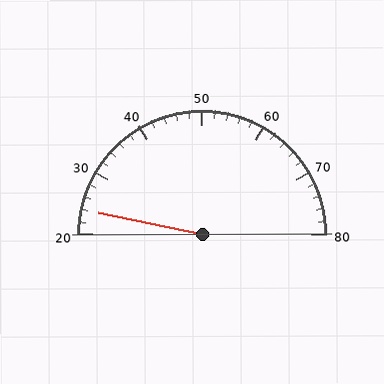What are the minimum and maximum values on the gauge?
The gauge ranges from 20 to 80.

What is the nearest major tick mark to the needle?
The nearest major tick mark is 20.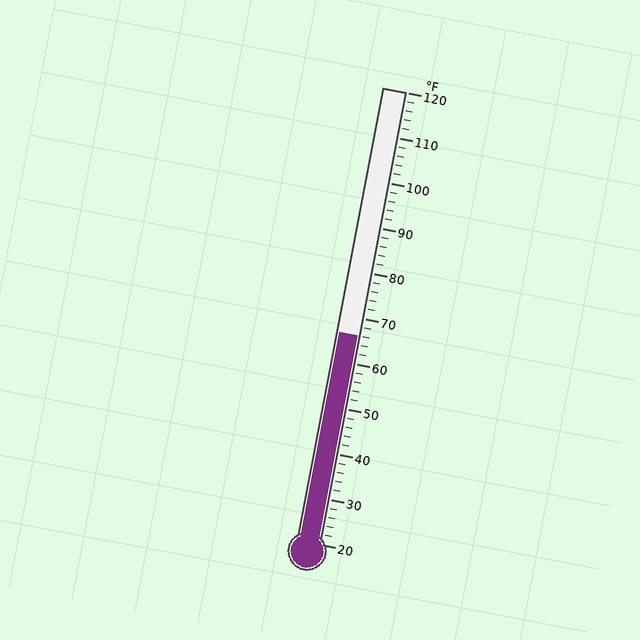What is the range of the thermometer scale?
The thermometer scale ranges from 20°F to 120°F.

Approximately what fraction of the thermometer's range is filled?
The thermometer is filled to approximately 45% of its range.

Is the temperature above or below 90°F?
The temperature is below 90°F.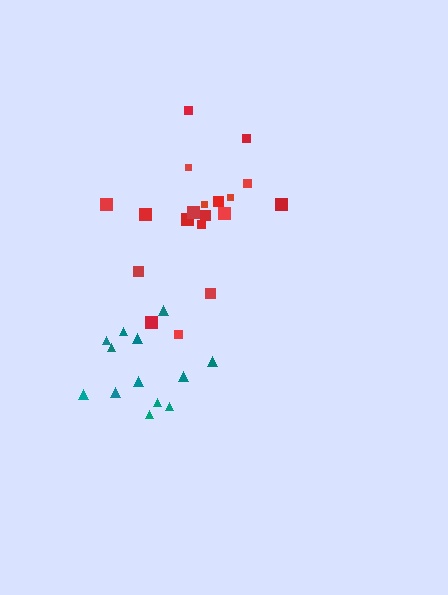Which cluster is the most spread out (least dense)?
Teal.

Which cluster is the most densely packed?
Red.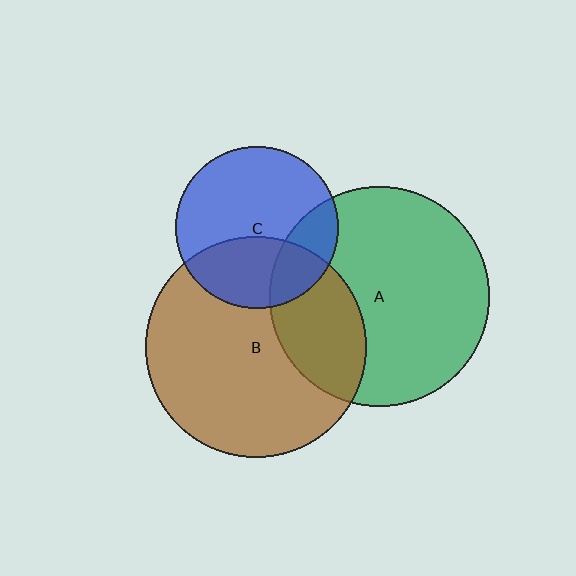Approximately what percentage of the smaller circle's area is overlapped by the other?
Approximately 20%.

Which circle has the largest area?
Circle B (brown).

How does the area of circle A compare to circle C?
Approximately 1.8 times.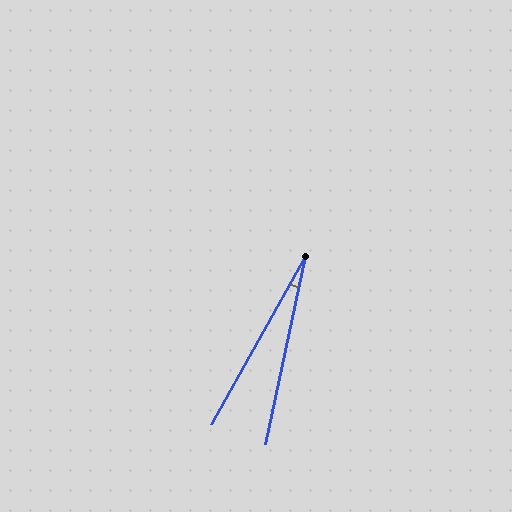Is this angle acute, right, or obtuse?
It is acute.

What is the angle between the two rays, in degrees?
Approximately 17 degrees.